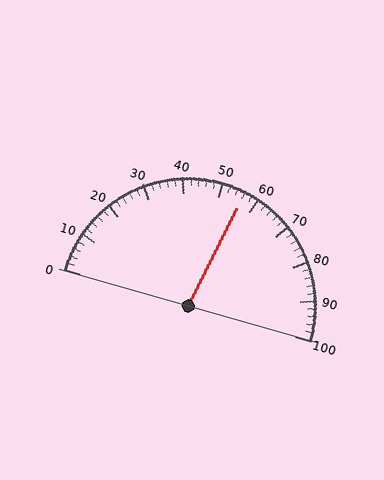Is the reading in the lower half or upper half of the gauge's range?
The reading is in the upper half of the range (0 to 100).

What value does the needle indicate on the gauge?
The needle indicates approximately 56.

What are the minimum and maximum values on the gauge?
The gauge ranges from 0 to 100.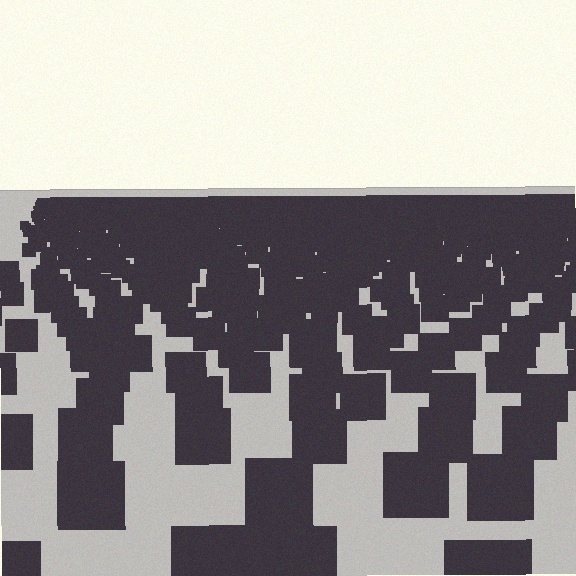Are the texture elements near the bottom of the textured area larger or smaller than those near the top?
Larger. Near the bottom, elements are closer to the viewer and appear at a bigger on-screen size.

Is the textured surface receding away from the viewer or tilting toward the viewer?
The surface is receding away from the viewer. Texture elements get smaller and denser toward the top.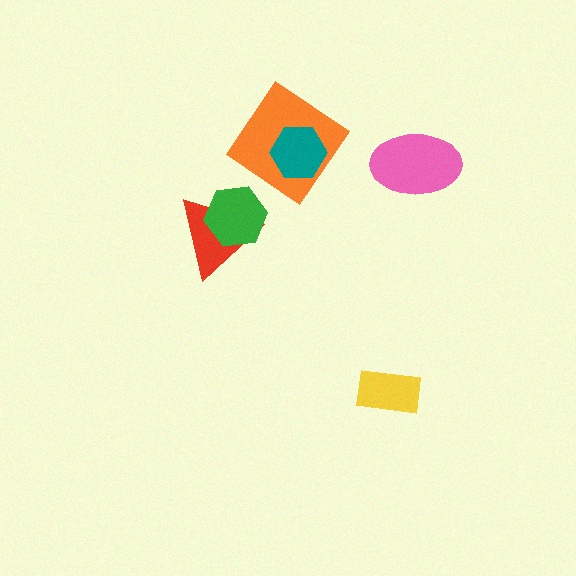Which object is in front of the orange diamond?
The teal hexagon is in front of the orange diamond.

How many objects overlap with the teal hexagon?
1 object overlaps with the teal hexagon.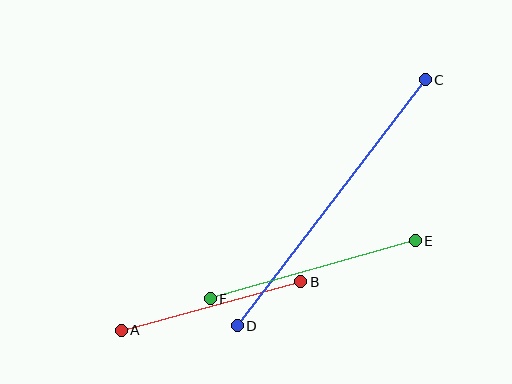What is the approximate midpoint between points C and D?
The midpoint is at approximately (331, 203) pixels.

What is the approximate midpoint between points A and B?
The midpoint is at approximately (211, 306) pixels.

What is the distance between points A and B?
The distance is approximately 186 pixels.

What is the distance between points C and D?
The distance is approximately 310 pixels.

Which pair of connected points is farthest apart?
Points C and D are farthest apart.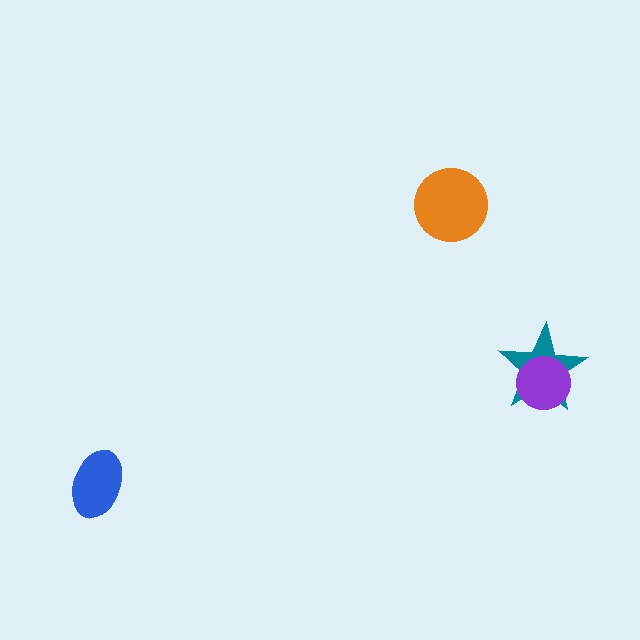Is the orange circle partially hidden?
No, no other shape covers it.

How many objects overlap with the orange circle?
0 objects overlap with the orange circle.